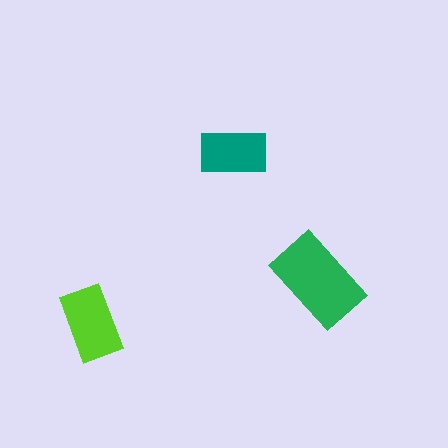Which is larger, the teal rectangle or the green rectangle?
The green one.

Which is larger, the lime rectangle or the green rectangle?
The green one.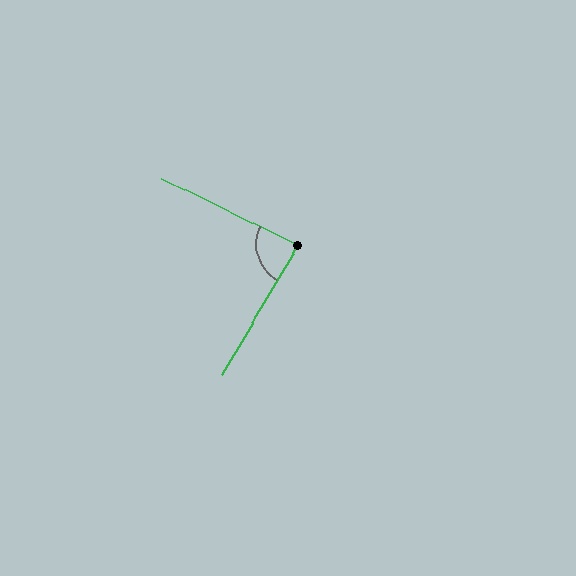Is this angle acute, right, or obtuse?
It is approximately a right angle.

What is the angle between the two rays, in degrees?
Approximately 86 degrees.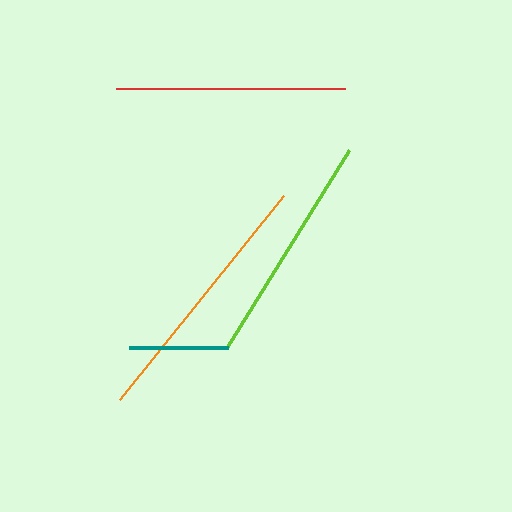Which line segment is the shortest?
The teal line is the shortest at approximately 99 pixels.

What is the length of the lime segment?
The lime segment is approximately 232 pixels long.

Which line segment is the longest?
The orange line is the longest at approximately 262 pixels.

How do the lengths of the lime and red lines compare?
The lime and red lines are approximately the same length.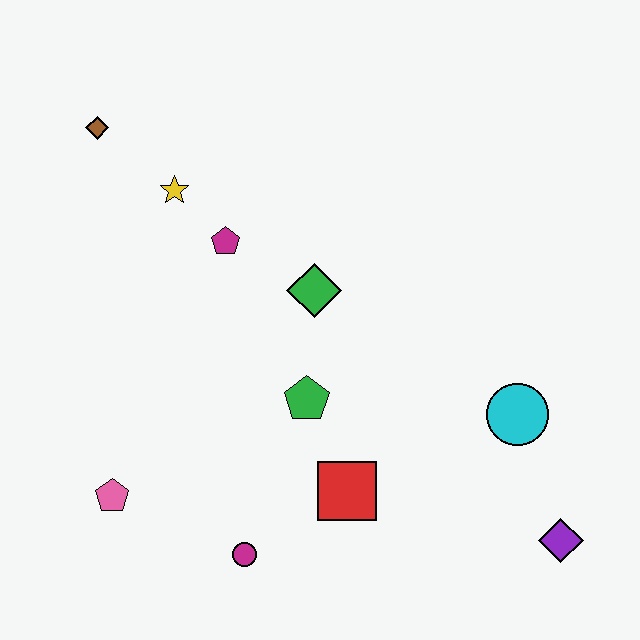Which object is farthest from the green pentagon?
The brown diamond is farthest from the green pentagon.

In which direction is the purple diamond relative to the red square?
The purple diamond is to the right of the red square.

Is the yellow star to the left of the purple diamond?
Yes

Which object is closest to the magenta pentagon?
The yellow star is closest to the magenta pentagon.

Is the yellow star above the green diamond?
Yes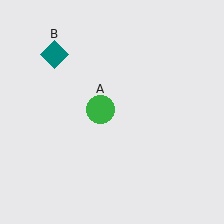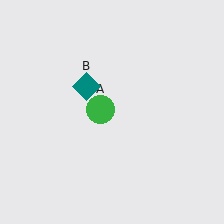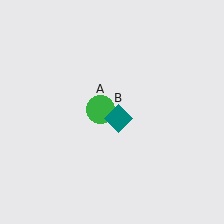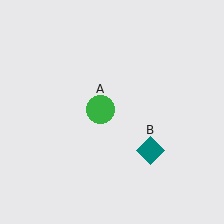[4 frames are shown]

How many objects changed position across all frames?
1 object changed position: teal diamond (object B).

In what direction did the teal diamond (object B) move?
The teal diamond (object B) moved down and to the right.